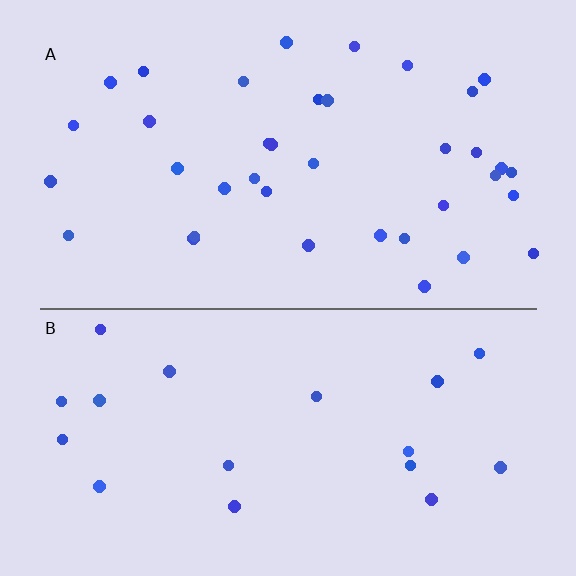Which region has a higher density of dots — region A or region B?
A (the top).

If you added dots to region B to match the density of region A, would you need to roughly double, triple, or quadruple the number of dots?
Approximately double.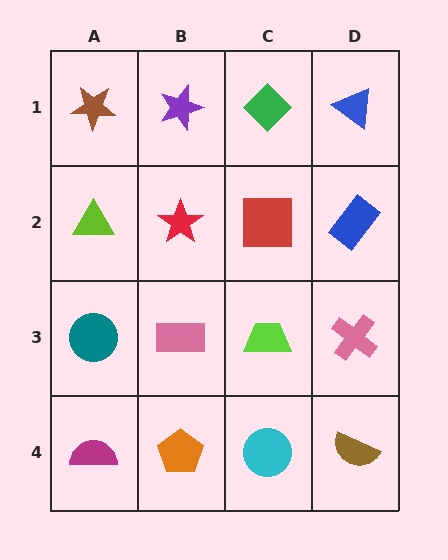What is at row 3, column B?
A pink rectangle.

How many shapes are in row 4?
4 shapes.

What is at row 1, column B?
A purple star.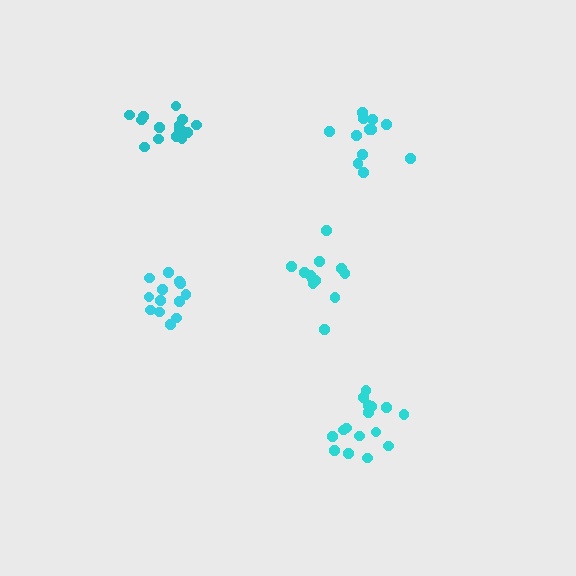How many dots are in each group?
Group 1: 13 dots, Group 2: 16 dots, Group 3: 12 dots, Group 4: 14 dots, Group 5: 13 dots (68 total).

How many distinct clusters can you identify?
There are 5 distinct clusters.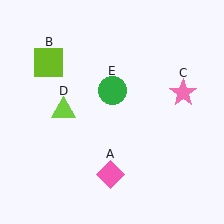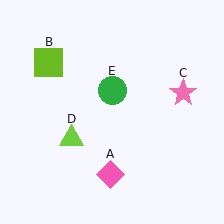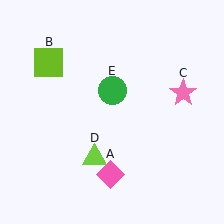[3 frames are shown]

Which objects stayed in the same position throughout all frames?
Pink diamond (object A) and lime square (object B) and pink star (object C) and green circle (object E) remained stationary.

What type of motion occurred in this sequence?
The lime triangle (object D) rotated counterclockwise around the center of the scene.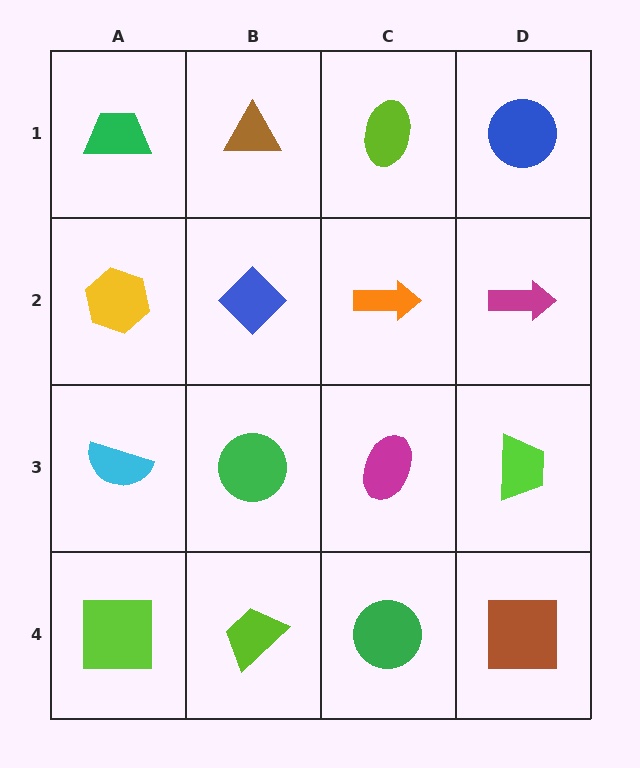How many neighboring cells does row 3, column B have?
4.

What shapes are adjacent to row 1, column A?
A yellow hexagon (row 2, column A), a brown triangle (row 1, column B).